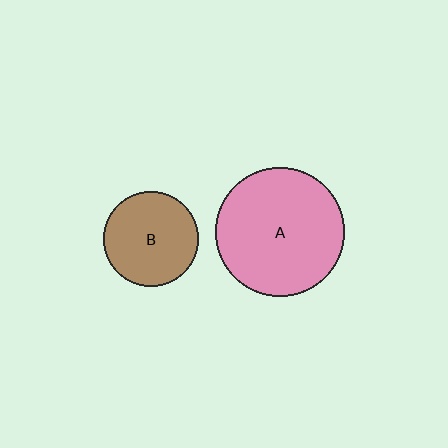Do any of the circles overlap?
No, none of the circles overlap.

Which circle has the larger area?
Circle A (pink).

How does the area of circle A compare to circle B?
Approximately 1.8 times.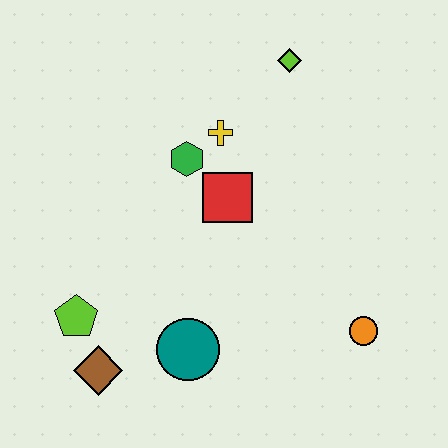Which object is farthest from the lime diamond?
The brown diamond is farthest from the lime diamond.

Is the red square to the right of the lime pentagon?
Yes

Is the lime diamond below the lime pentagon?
No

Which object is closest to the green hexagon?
The yellow cross is closest to the green hexagon.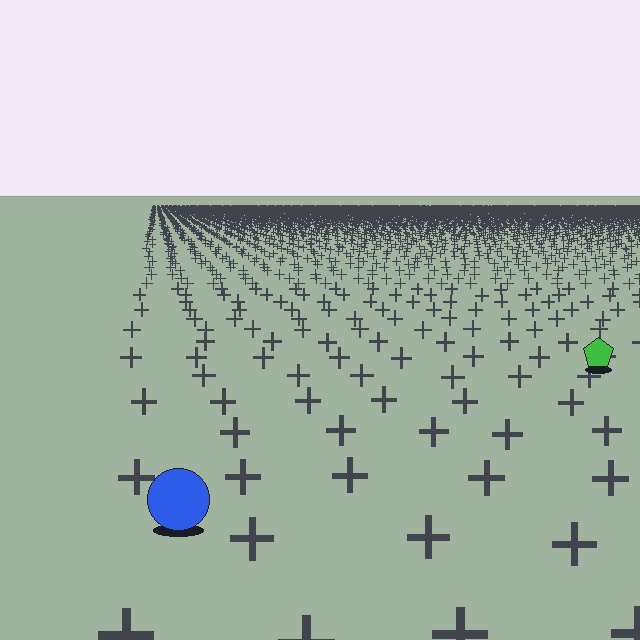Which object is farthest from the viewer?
The green pentagon is farthest from the viewer. It appears smaller and the ground texture around it is denser.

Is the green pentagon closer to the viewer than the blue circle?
No. The blue circle is closer — you can tell from the texture gradient: the ground texture is coarser near it.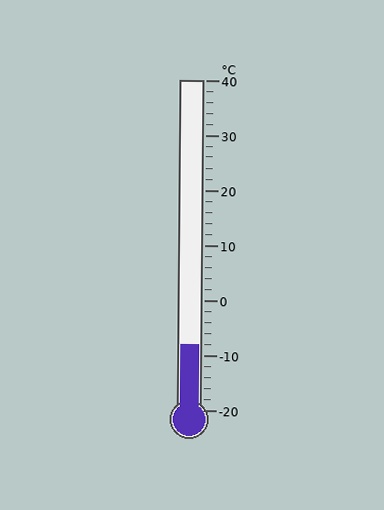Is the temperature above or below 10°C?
The temperature is below 10°C.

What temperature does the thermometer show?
The thermometer shows approximately -8°C.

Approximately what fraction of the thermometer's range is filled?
The thermometer is filled to approximately 20% of its range.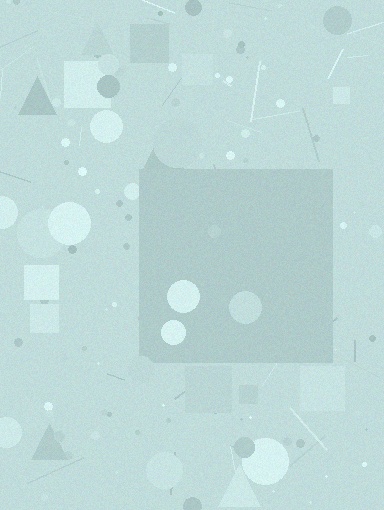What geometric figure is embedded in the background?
A square is embedded in the background.